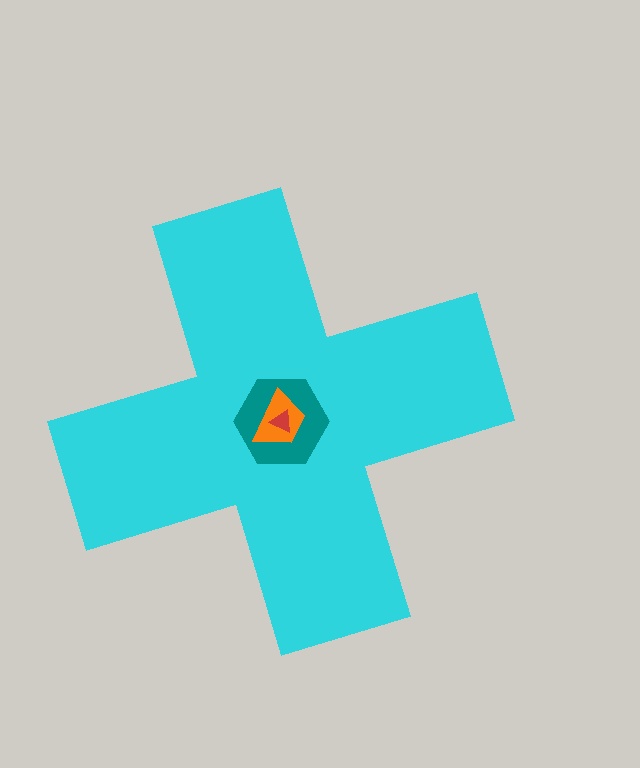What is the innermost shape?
The red triangle.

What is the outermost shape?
The cyan cross.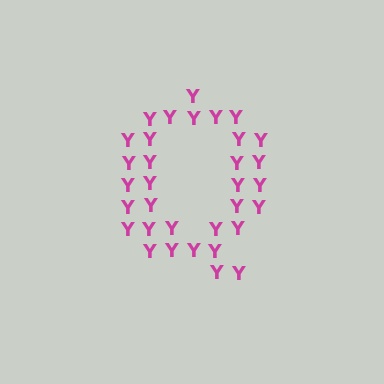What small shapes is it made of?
It is made of small letter Y's.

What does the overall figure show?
The overall figure shows the letter Q.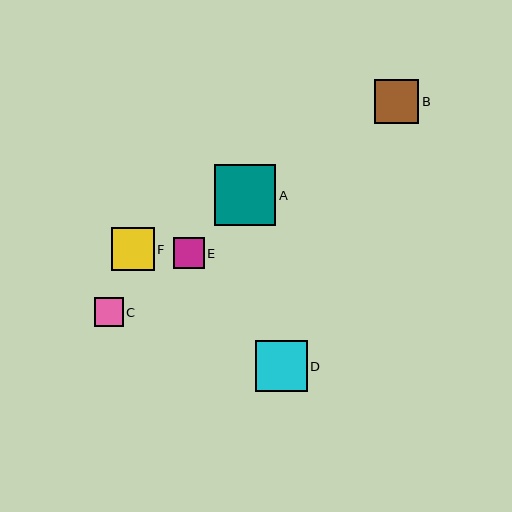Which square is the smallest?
Square C is the smallest with a size of approximately 28 pixels.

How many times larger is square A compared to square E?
Square A is approximately 2.0 times the size of square E.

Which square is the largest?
Square A is the largest with a size of approximately 61 pixels.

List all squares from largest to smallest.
From largest to smallest: A, D, B, F, E, C.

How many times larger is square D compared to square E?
Square D is approximately 1.7 times the size of square E.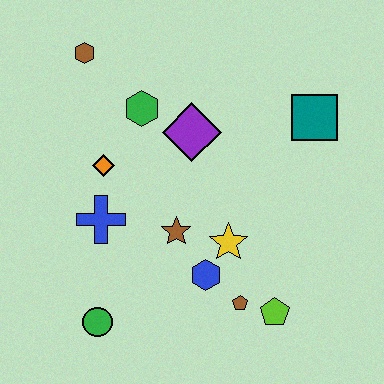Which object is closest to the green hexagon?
The purple diamond is closest to the green hexagon.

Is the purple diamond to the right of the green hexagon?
Yes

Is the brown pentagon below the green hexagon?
Yes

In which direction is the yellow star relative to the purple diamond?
The yellow star is below the purple diamond.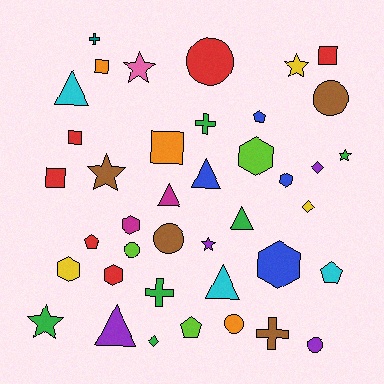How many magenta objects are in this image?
There are 2 magenta objects.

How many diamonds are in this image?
There are 3 diamonds.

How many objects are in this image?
There are 40 objects.